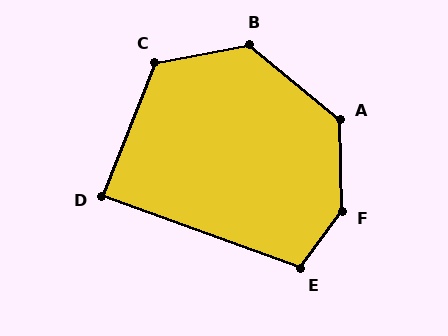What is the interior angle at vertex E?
Approximately 107 degrees (obtuse).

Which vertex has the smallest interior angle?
D, at approximately 88 degrees.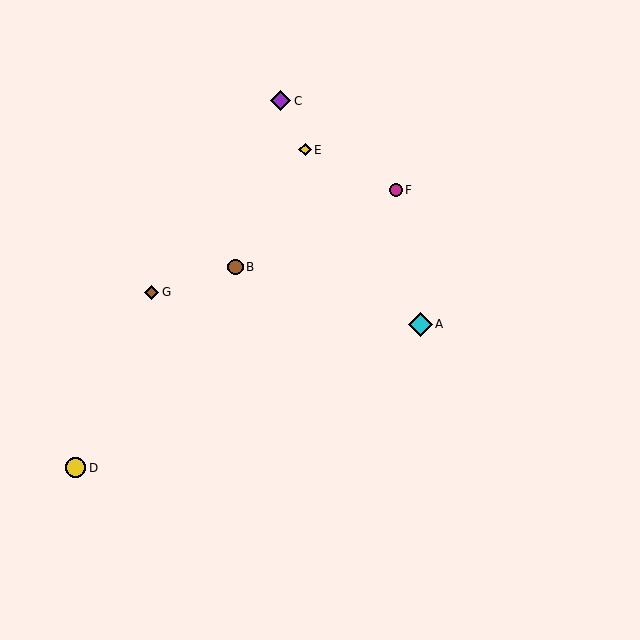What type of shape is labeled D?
Shape D is a yellow circle.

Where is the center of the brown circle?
The center of the brown circle is at (235, 267).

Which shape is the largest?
The cyan diamond (labeled A) is the largest.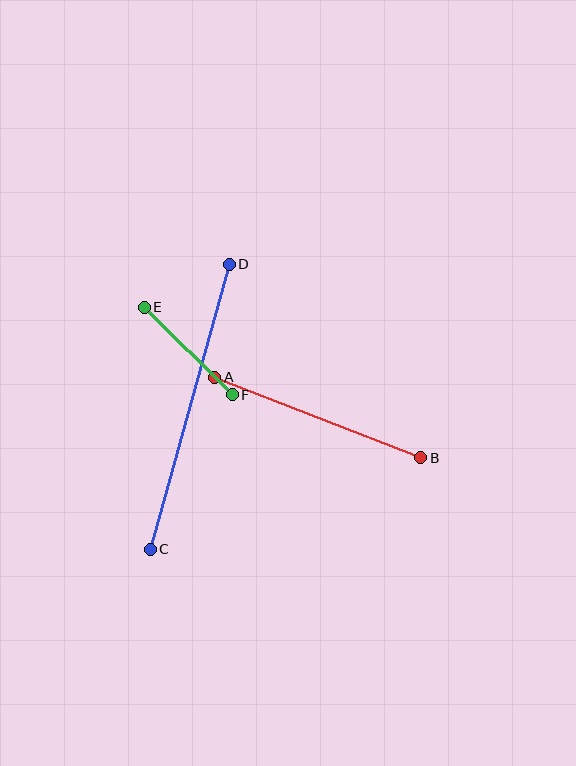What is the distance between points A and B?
The distance is approximately 221 pixels.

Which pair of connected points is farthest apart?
Points C and D are farthest apart.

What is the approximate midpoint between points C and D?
The midpoint is at approximately (190, 407) pixels.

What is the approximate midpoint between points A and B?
The midpoint is at approximately (318, 418) pixels.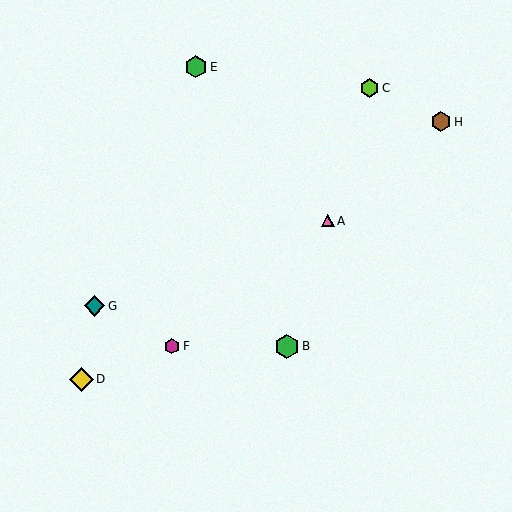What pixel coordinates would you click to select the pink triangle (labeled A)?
Click at (328, 221) to select the pink triangle A.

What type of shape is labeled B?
Shape B is a green hexagon.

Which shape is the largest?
The yellow diamond (labeled D) is the largest.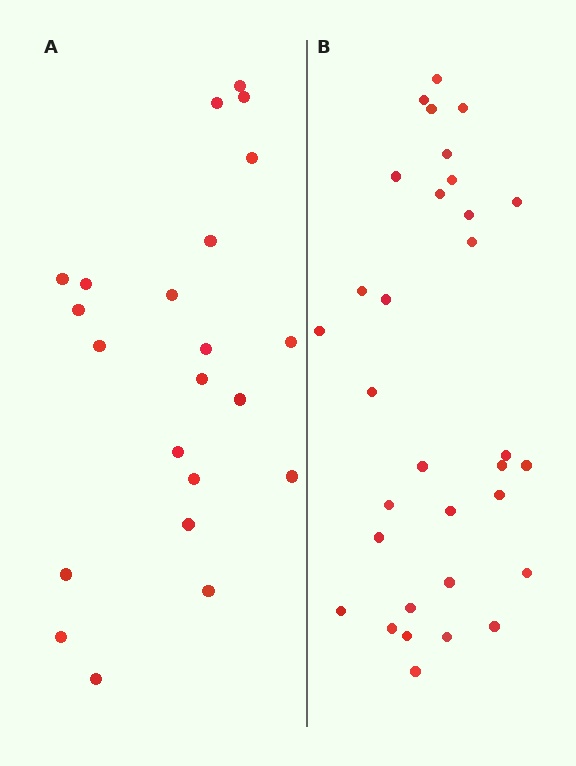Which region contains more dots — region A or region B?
Region B (the right region) has more dots.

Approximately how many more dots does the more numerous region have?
Region B has roughly 10 or so more dots than region A.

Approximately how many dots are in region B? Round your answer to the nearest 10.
About 30 dots. (The exact count is 32, which rounds to 30.)